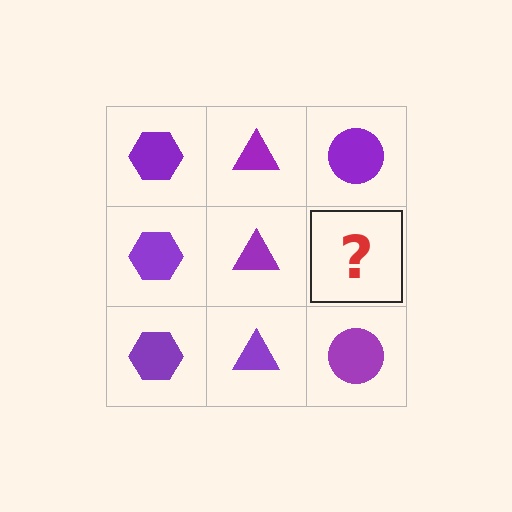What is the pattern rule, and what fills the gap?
The rule is that each column has a consistent shape. The gap should be filled with a purple circle.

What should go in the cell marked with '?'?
The missing cell should contain a purple circle.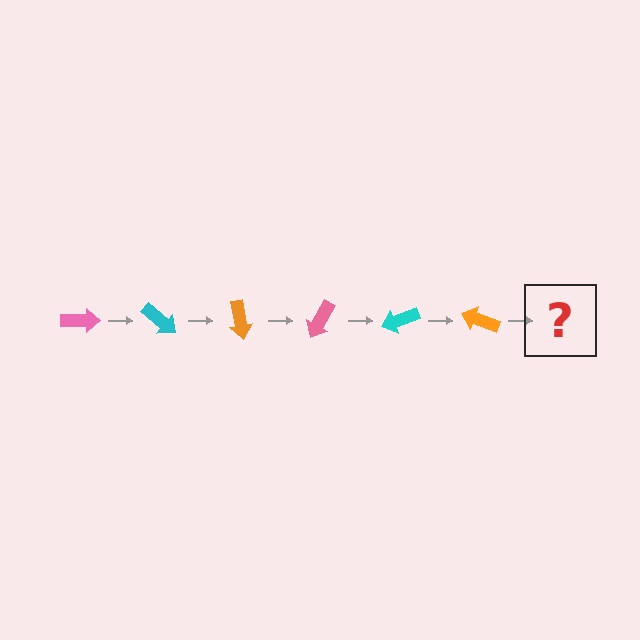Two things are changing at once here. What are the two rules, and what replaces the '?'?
The two rules are that it rotates 40 degrees each step and the color cycles through pink, cyan, and orange. The '?' should be a pink arrow, rotated 240 degrees from the start.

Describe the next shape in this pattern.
It should be a pink arrow, rotated 240 degrees from the start.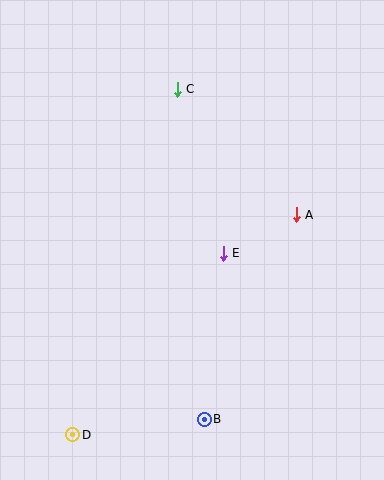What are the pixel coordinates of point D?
Point D is at (73, 435).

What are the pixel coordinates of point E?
Point E is at (223, 253).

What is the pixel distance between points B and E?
The distance between B and E is 167 pixels.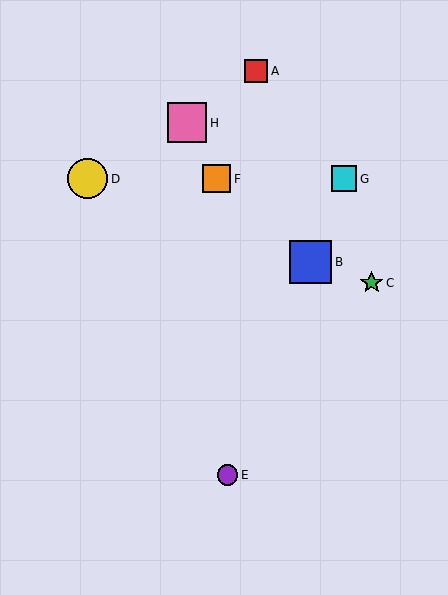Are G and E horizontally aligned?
No, G is at y≈179 and E is at y≈475.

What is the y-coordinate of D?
Object D is at y≈179.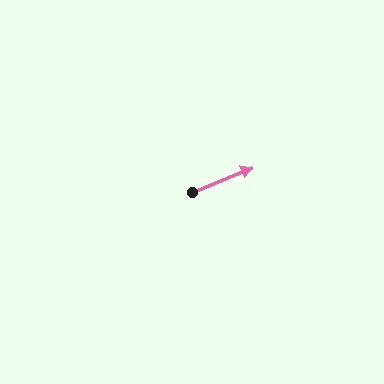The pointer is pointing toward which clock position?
Roughly 2 o'clock.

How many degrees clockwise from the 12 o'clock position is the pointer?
Approximately 68 degrees.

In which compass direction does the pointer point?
East.